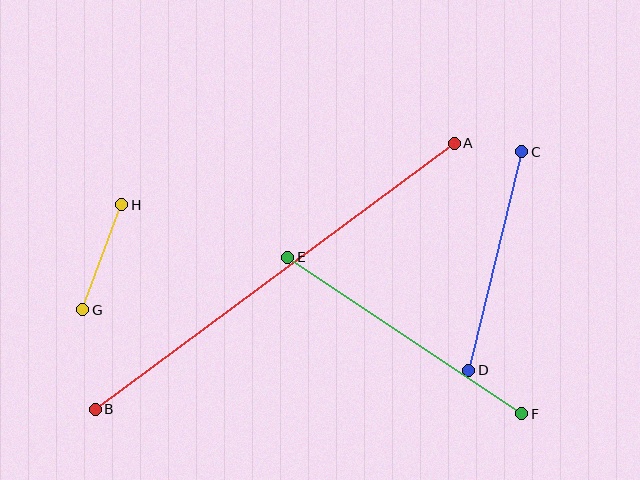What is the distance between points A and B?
The distance is approximately 447 pixels.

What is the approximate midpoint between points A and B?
The midpoint is at approximately (275, 276) pixels.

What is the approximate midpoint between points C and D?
The midpoint is at approximately (495, 261) pixels.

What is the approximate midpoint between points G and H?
The midpoint is at approximately (102, 257) pixels.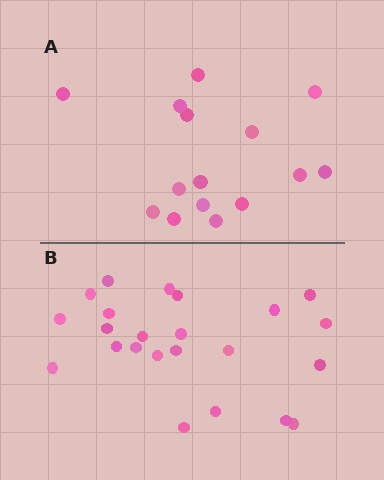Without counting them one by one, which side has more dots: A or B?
Region B (the bottom region) has more dots.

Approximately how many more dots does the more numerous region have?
Region B has roughly 8 or so more dots than region A.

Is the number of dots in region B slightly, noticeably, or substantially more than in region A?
Region B has substantially more. The ratio is roughly 1.5 to 1.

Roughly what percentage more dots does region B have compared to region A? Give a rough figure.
About 55% more.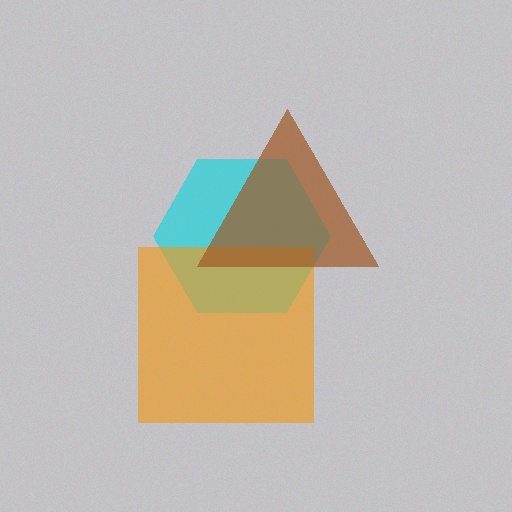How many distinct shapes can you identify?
There are 3 distinct shapes: a cyan hexagon, an orange square, a brown triangle.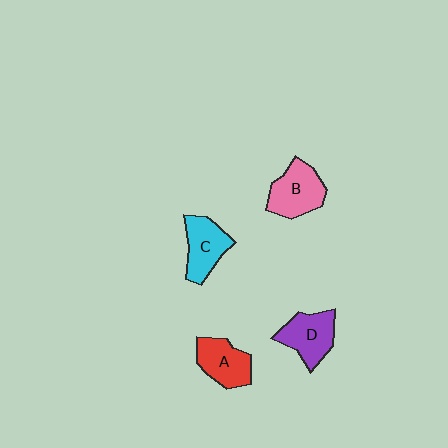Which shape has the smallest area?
Shape A (red).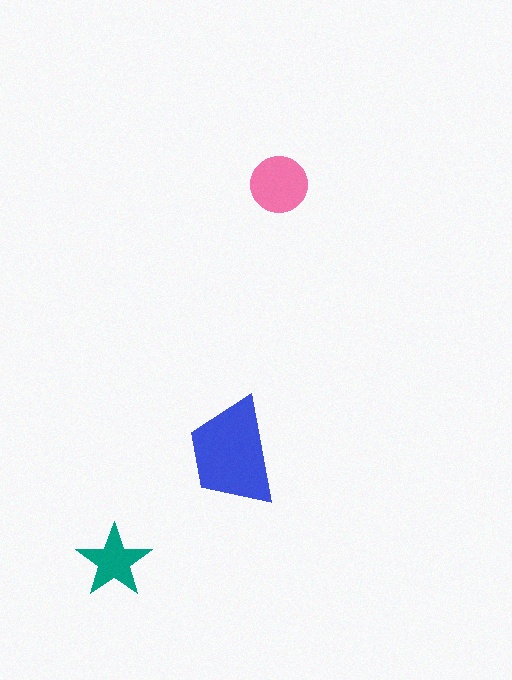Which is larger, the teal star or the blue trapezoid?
The blue trapezoid.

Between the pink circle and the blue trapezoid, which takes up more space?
The blue trapezoid.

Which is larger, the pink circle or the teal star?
The pink circle.